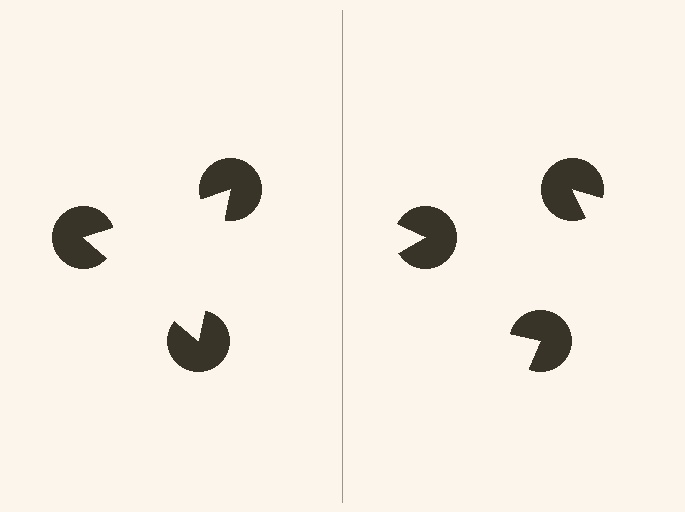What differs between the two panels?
The pac-man discs are positioned identically on both sides; only the wedge orientations differ. On the left they align to a triangle; on the right they are misaligned.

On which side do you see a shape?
An illusory triangle appears on the left side. On the right side the wedge cuts are rotated, so no coherent shape forms.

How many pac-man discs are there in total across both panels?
6 — 3 on each side.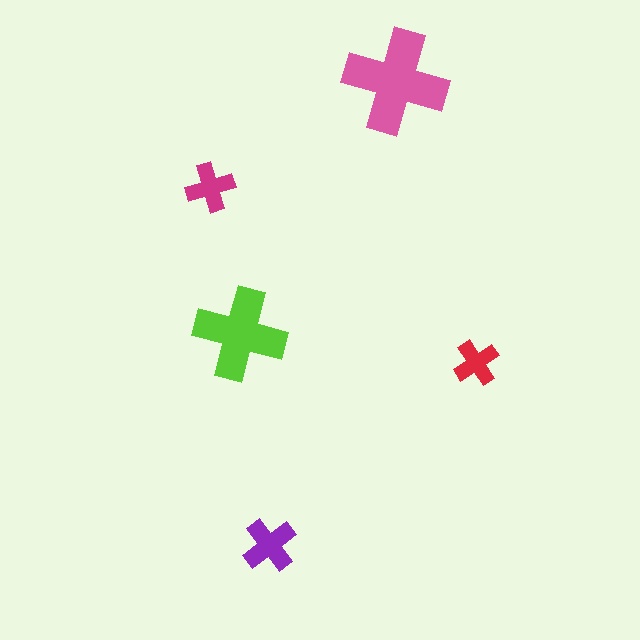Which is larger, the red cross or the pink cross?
The pink one.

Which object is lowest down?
The purple cross is bottommost.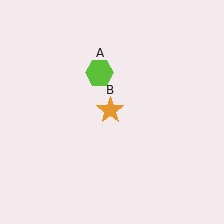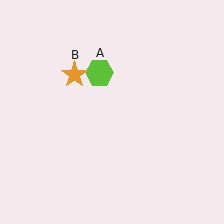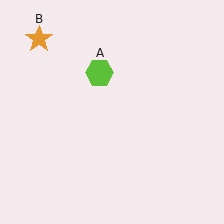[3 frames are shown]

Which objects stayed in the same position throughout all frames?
Lime hexagon (object A) remained stationary.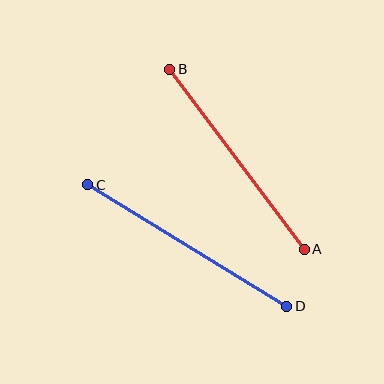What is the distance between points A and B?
The distance is approximately 225 pixels.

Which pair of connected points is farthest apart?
Points C and D are farthest apart.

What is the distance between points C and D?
The distance is approximately 234 pixels.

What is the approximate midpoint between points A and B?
The midpoint is at approximately (237, 159) pixels.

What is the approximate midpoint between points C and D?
The midpoint is at approximately (187, 246) pixels.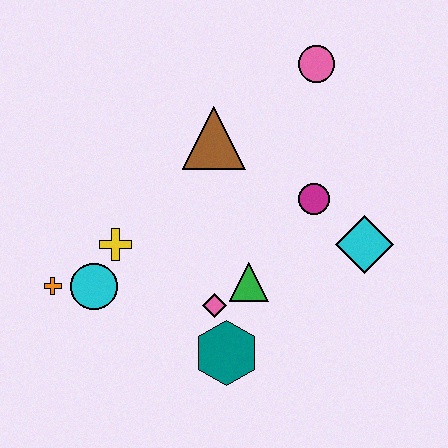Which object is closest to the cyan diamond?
The magenta circle is closest to the cyan diamond.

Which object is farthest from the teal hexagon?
The pink circle is farthest from the teal hexagon.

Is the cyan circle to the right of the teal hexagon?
No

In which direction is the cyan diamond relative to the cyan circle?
The cyan diamond is to the right of the cyan circle.